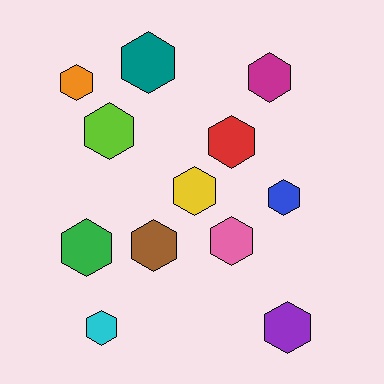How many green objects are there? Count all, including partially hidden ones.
There is 1 green object.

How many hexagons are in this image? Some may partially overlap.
There are 12 hexagons.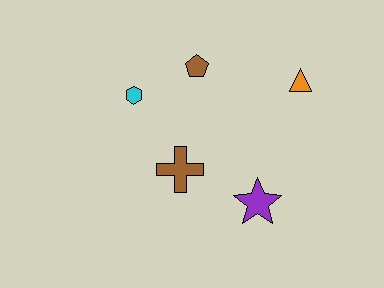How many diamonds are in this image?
There are no diamonds.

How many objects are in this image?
There are 5 objects.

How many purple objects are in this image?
There is 1 purple object.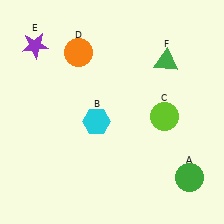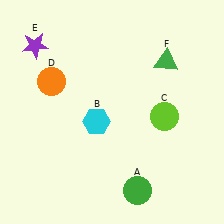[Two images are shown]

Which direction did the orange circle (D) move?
The orange circle (D) moved down.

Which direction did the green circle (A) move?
The green circle (A) moved left.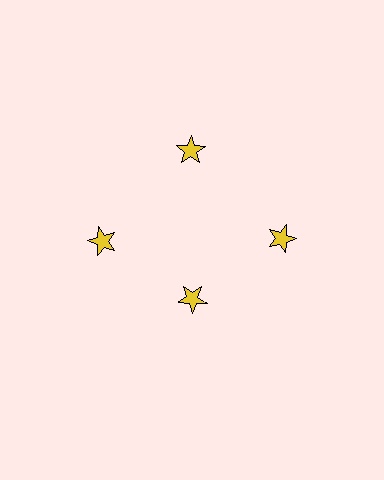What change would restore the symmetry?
The symmetry would be restored by moving it outward, back onto the ring so that all 4 stars sit at equal angles and equal distance from the center.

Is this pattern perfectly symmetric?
No. The 4 yellow stars are arranged in a ring, but one element near the 6 o'clock position is pulled inward toward the center, breaking the 4-fold rotational symmetry.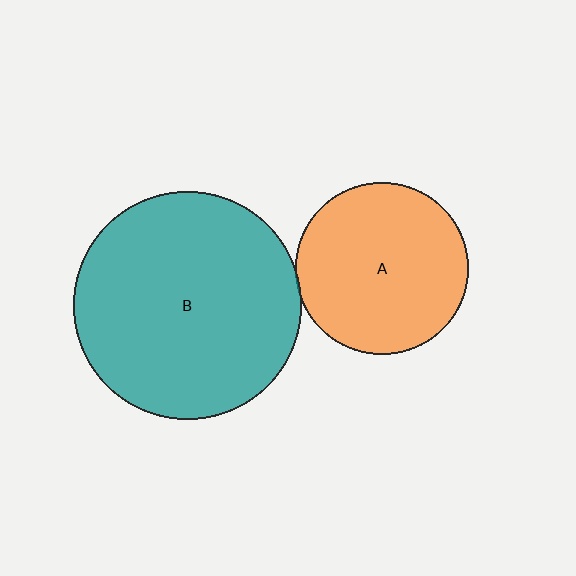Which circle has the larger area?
Circle B (teal).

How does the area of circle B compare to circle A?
Approximately 1.8 times.